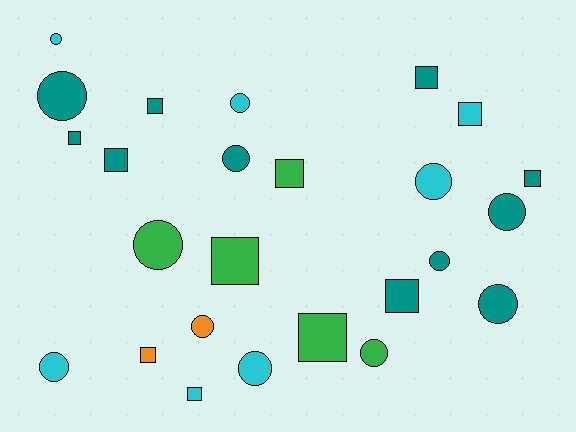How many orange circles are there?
There is 1 orange circle.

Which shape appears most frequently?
Circle, with 13 objects.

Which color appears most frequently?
Teal, with 11 objects.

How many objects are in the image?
There are 25 objects.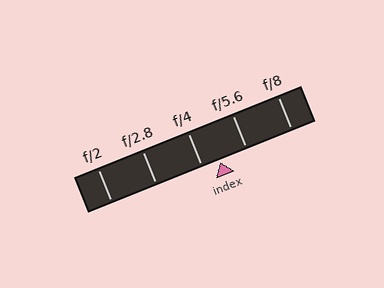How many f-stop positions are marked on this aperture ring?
There are 5 f-stop positions marked.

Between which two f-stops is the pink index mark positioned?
The index mark is between f/4 and f/5.6.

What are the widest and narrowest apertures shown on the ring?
The widest aperture shown is f/2 and the narrowest is f/8.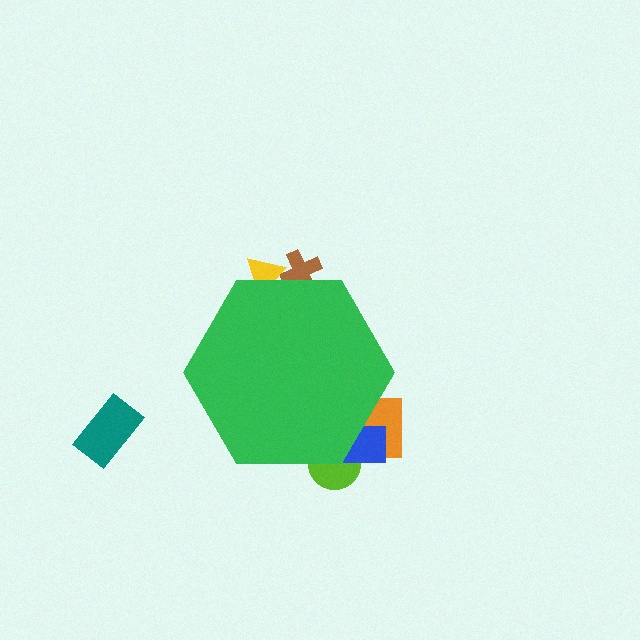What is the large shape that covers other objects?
A green hexagon.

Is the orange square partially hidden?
Yes, the orange square is partially hidden behind the green hexagon.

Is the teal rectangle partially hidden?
No, the teal rectangle is fully visible.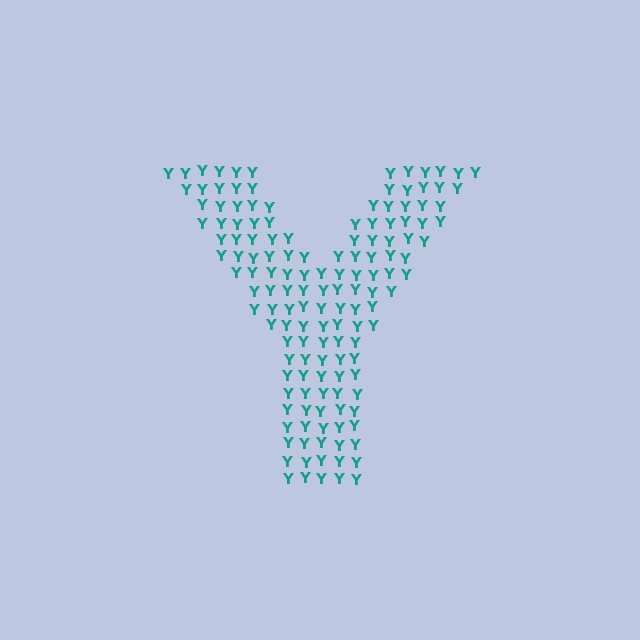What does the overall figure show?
The overall figure shows the letter Y.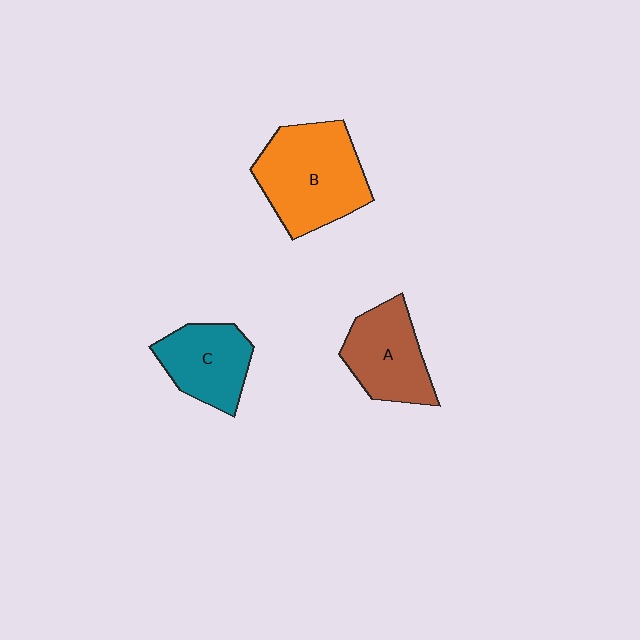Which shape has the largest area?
Shape B (orange).